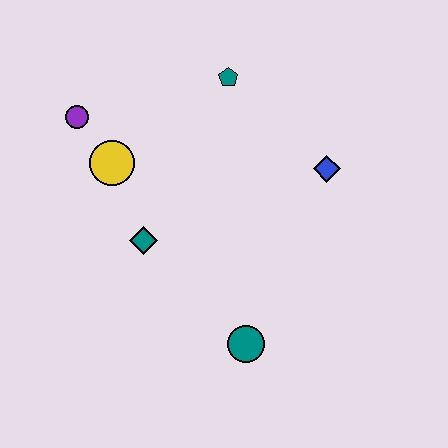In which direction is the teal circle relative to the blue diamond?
The teal circle is below the blue diamond.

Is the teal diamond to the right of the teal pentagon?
No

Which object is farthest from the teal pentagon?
The teal circle is farthest from the teal pentagon.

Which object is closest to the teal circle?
The teal diamond is closest to the teal circle.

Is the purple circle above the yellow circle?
Yes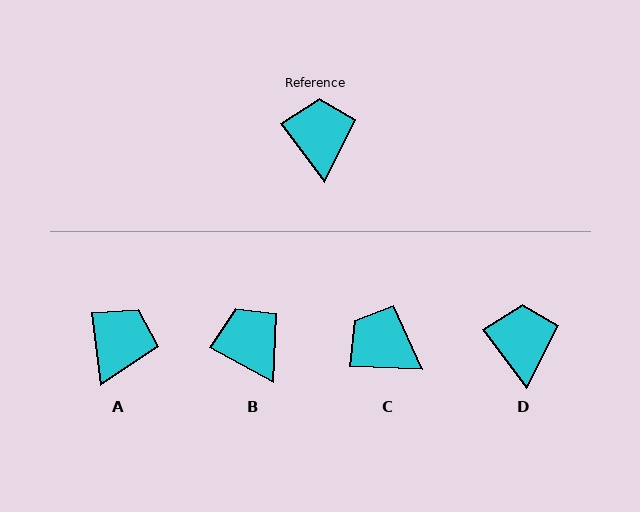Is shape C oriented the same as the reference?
No, it is off by about 51 degrees.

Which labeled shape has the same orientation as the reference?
D.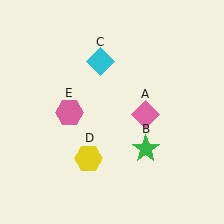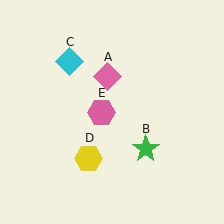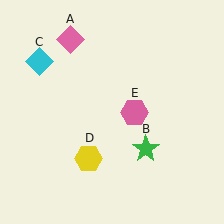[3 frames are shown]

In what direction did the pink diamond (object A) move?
The pink diamond (object A) moved up and to the left.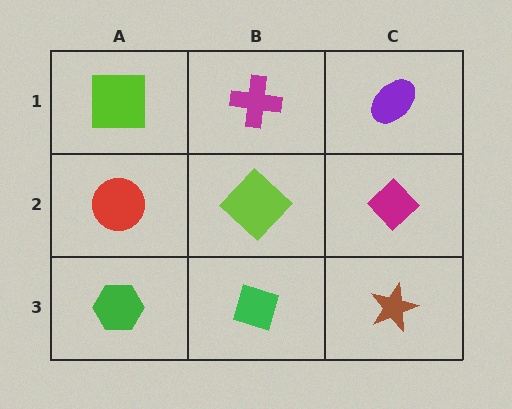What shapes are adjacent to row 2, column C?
A purple ellipse (row 1, column C), a brown star (row 3, column C), a lime diamond (row 2, column B).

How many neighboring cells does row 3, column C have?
2.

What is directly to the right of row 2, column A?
A lime diamond.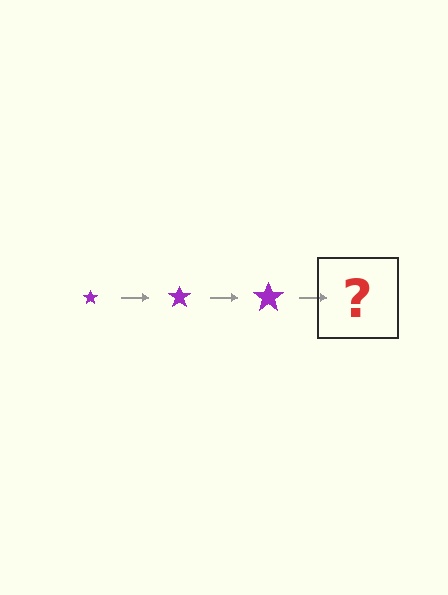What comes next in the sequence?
The next element should be a purple star, larger than the previous one.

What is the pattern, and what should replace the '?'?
The pattern is that the star gets progressively larger each step. The '?' should be a purple star, larger than the previous one.